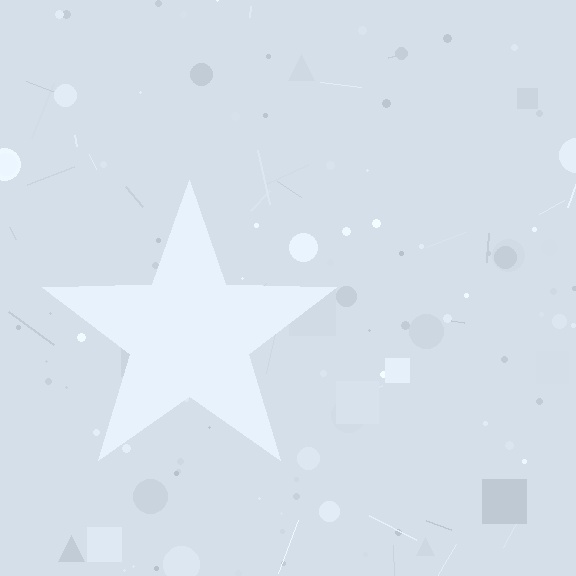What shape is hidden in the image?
A star is hidden in the image.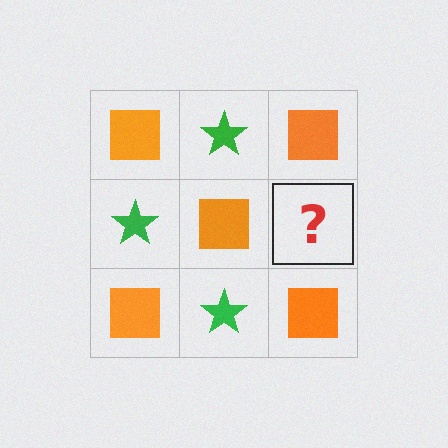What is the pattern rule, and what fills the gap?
The rule is that it alternates orange square and green star in a checkerboard pattern. The gap should be filled with a green star.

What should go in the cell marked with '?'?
The missing cell should contain a green star.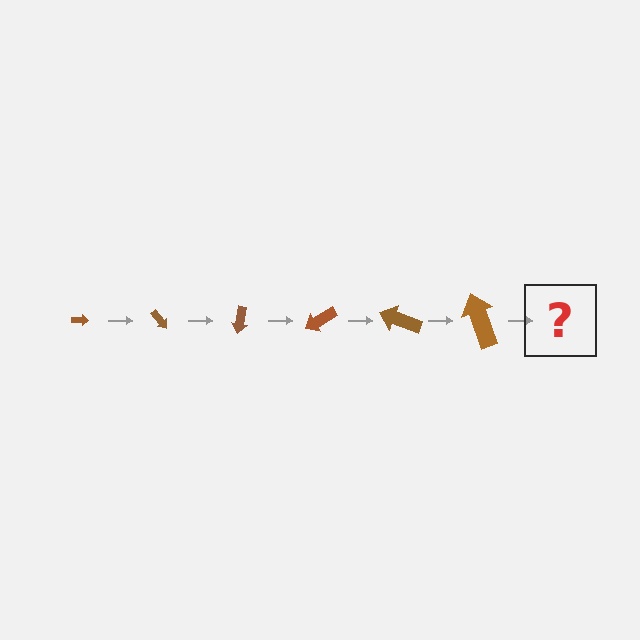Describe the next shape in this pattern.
It should be an arrow, larger than the previous one and rotated 300 degrees from the start.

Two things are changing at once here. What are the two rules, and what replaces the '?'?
The two rules are that the arrow grows larger each step and it rotates 50 degrees each step. The '?' should be an arrow, larger than the previous one and rotated 300 degrees from the start.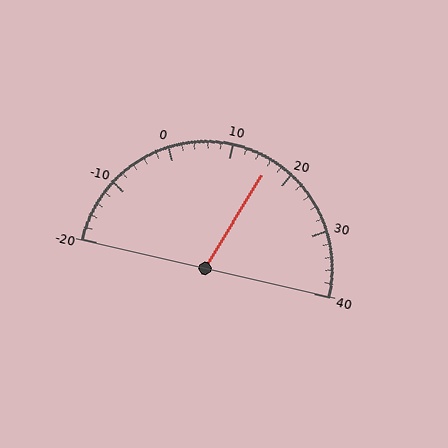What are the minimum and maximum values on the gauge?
The gauge ranges from -20 to 40.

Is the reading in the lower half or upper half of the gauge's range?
The reading is in the upper half of the range (-20 to 40).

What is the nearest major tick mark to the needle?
The nearest major tick mark is 20.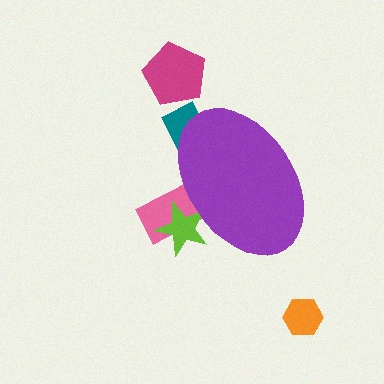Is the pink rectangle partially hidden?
Yes, the pink rectangle is partially hidden behind the purple ellipse.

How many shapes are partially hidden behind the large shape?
3 shapes are partially hidden.